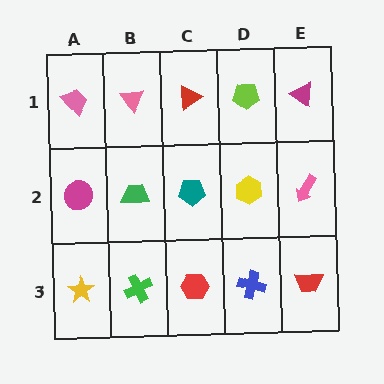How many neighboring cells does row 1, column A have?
2.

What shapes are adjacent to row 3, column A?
A magenta circle (row 2, column A), a green cross (row 3, column B).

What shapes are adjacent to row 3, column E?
A pink arrow (row 2, column E), a blue cross (row 3, column D).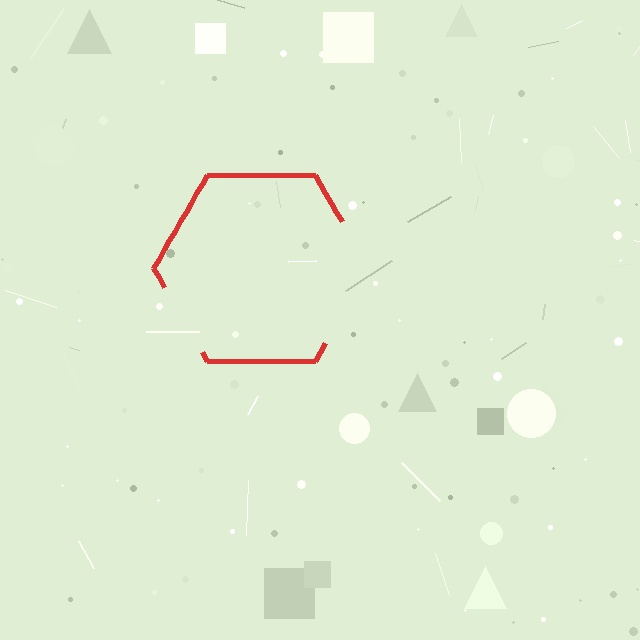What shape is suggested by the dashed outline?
The dashed outline suggests a hexagon.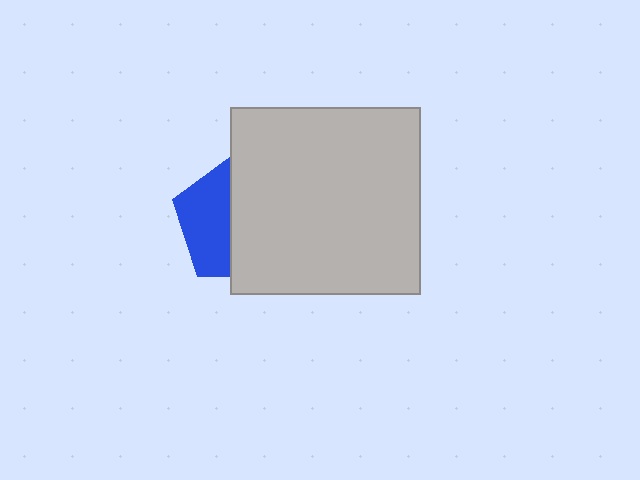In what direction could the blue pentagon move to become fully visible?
The blue pentagon could move left. That would shift it out from behind the light gray rectangle entirely.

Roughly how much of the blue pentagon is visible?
A small part of it is visible (roughly 41%).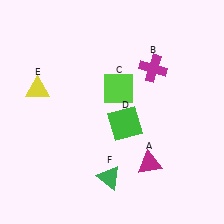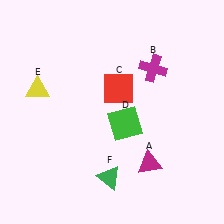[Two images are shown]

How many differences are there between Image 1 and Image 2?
There is 1 difference between the two images.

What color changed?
The square (C) changed from lime in Image 1 to red in Image 2.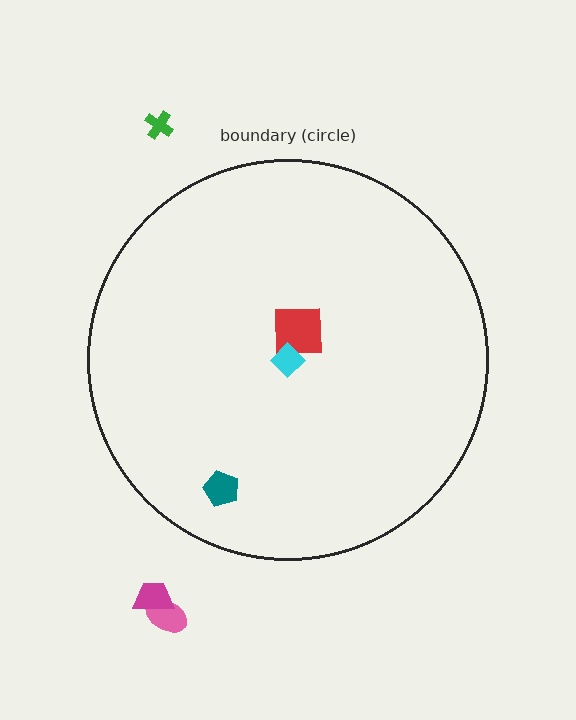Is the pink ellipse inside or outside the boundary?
Outside.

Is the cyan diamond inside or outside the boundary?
Inside.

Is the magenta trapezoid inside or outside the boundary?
Outside.